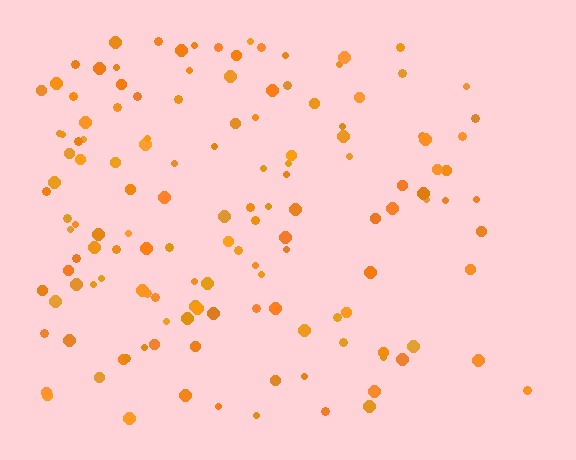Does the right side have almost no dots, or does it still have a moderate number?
Still a moderate number, just noticeably fewer than the left.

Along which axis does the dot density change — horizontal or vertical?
Horizontal.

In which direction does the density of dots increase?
From right to left, with the left side densest.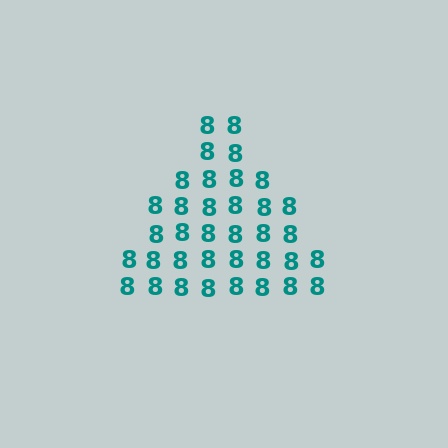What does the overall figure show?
The overall figure shows a triangle.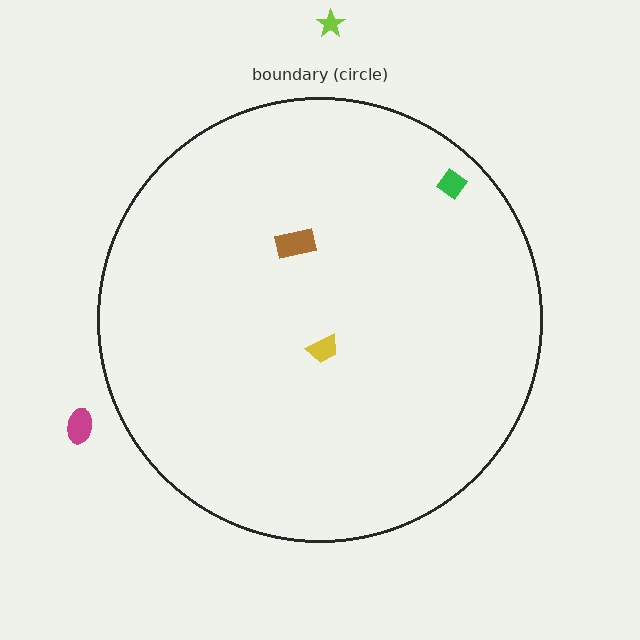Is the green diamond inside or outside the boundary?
Inside.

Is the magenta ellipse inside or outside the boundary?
Outside.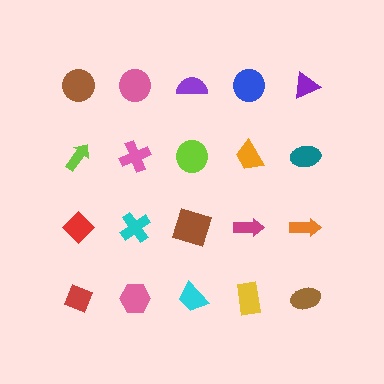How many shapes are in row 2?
5 shapes.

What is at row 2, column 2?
A pink cross.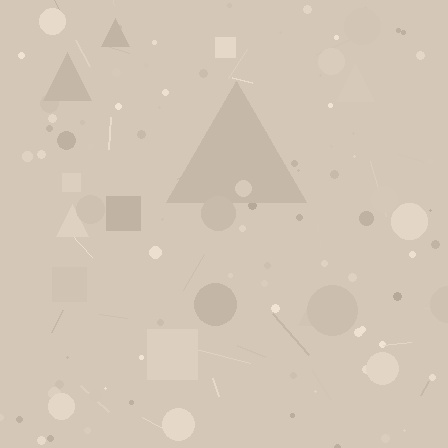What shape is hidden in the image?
A triangle is hidden in the image.